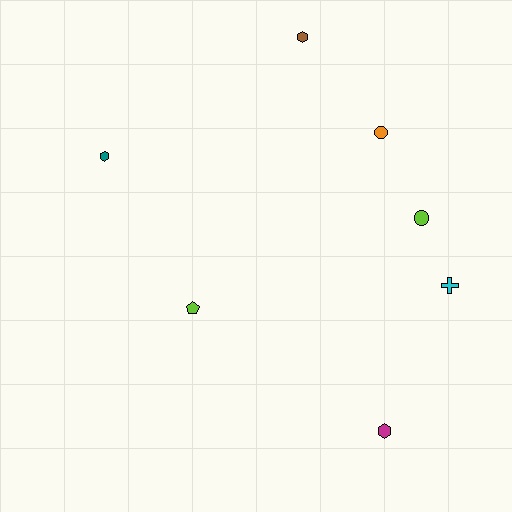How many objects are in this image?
There are 7 objects.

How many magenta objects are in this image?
There is 1 magenta object.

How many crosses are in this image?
There is 1 cross.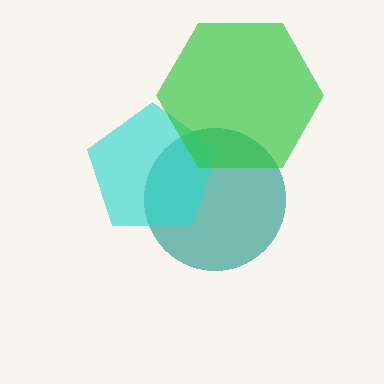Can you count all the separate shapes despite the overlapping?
Yes, there are 3 separate shapes.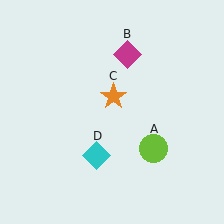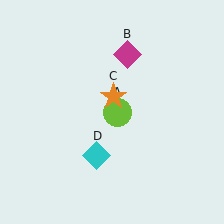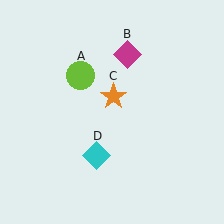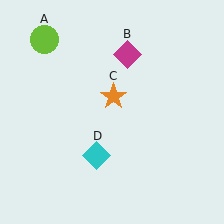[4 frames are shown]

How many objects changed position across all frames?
1 object changed position: lime circle (object A).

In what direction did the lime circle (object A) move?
The lime circle (object A) moved up and to the left.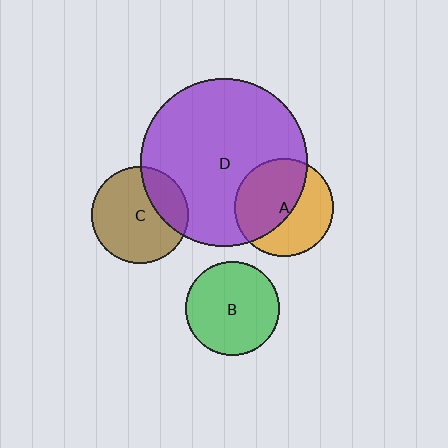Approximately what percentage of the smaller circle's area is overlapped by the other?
Approximately 25%.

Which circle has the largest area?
Circle D (purple).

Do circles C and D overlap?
Yes.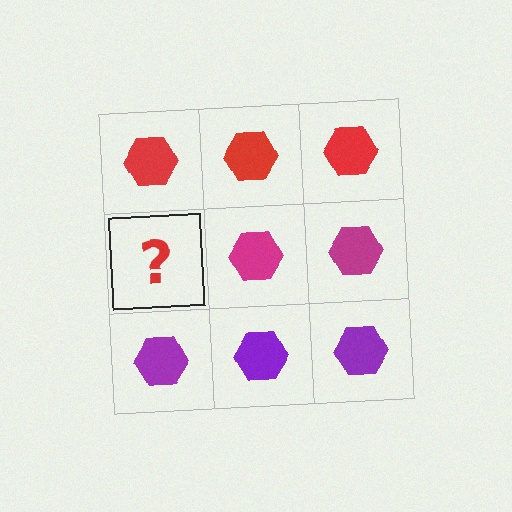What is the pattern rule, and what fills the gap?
The rule is that each row has a consistent color. The gap should be filled with a magenta hexagon.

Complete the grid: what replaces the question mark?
The question mark should be replaced with a magenta hexagon.